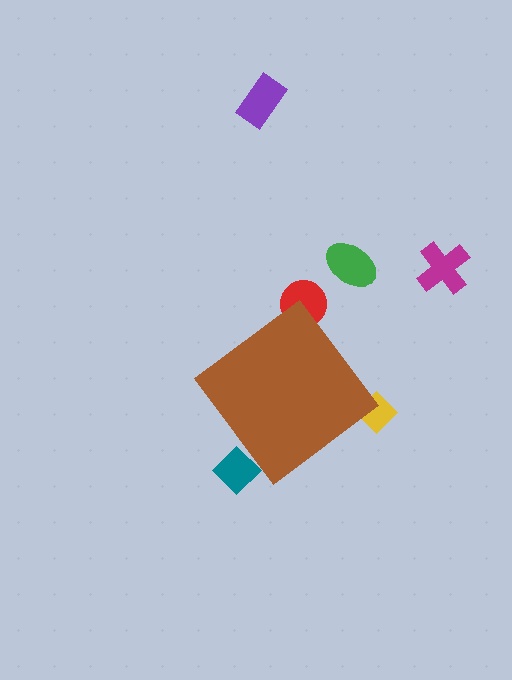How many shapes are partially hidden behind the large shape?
3 shapes are partially hidden.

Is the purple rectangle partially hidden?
No, the purple rectangle is fully visible.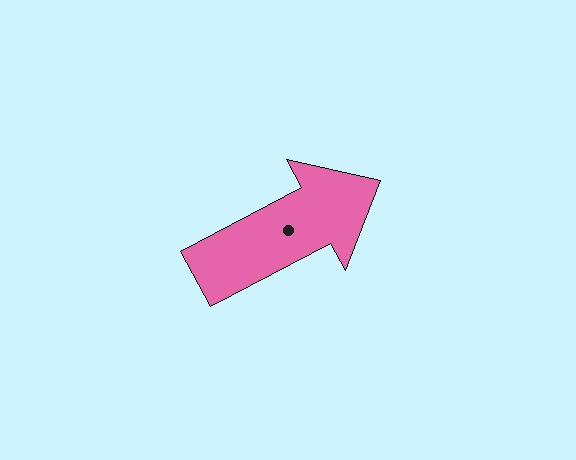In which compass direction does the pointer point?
Northeast.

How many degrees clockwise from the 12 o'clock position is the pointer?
Approximately 62 degrees.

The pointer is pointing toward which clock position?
Roughly 2 o'clock.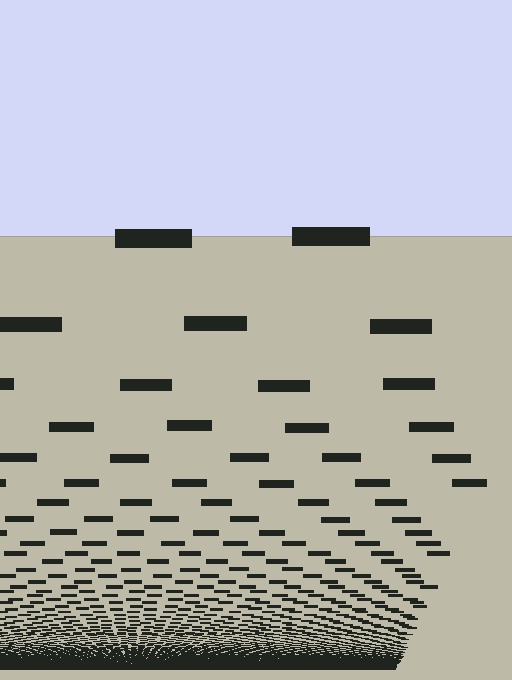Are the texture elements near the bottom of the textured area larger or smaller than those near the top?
Smaller. The gradient is inverted — elements near the bottom are smaller and denser.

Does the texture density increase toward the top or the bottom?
Density increases toward the bottom.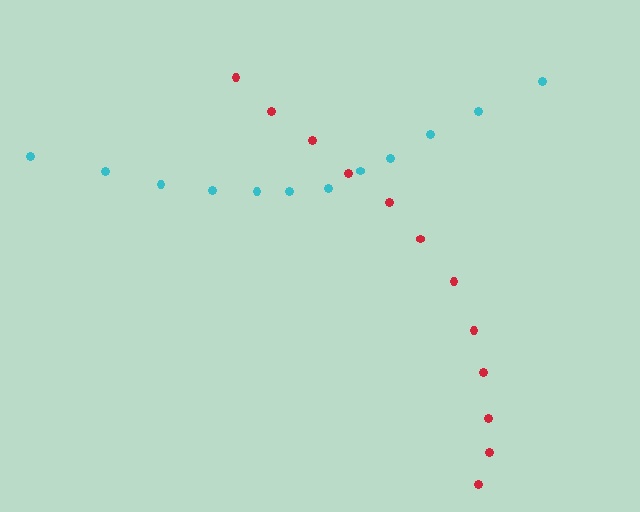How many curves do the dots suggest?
There are 2 distinct paths.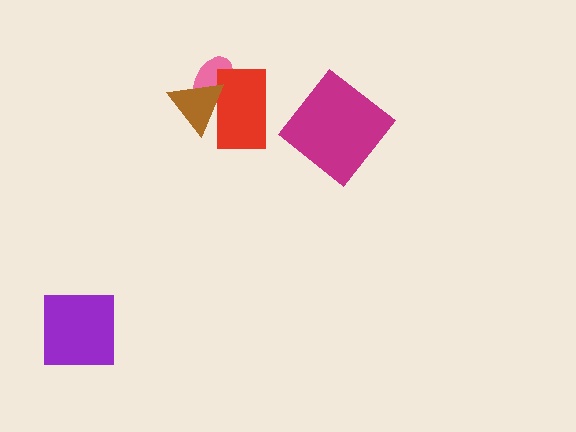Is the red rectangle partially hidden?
Yes, it is partially covered by another shape.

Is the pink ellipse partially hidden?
Yes, it is partially covered by another shape.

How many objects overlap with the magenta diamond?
0 objects overlap with the magenta diamond.